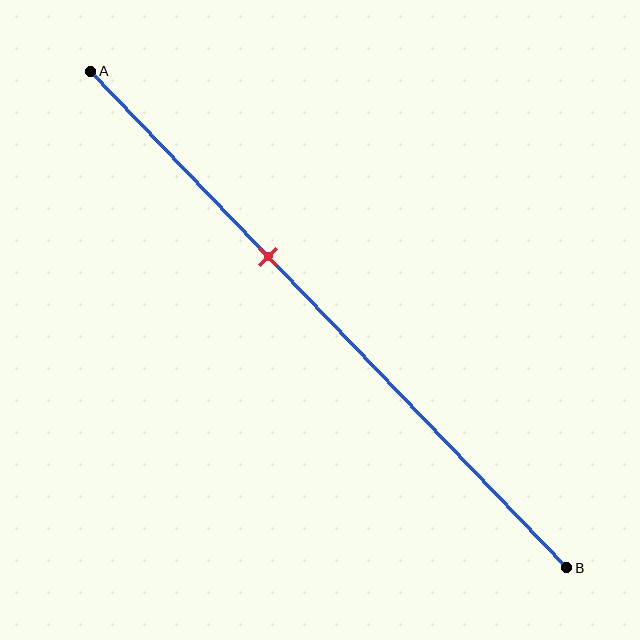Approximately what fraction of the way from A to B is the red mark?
The red mark is approximately 35% of the way from A to B.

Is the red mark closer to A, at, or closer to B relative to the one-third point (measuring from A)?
The red mark is closer to point B than the one-third point of segment AB.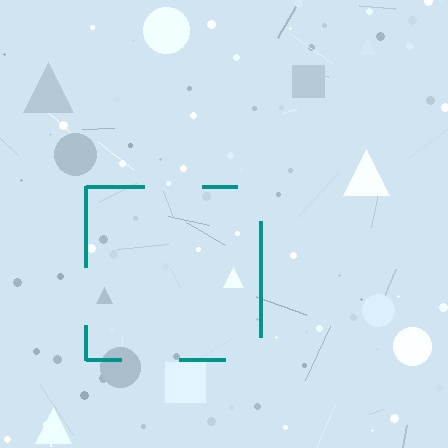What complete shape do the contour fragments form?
The contour fragments form a square.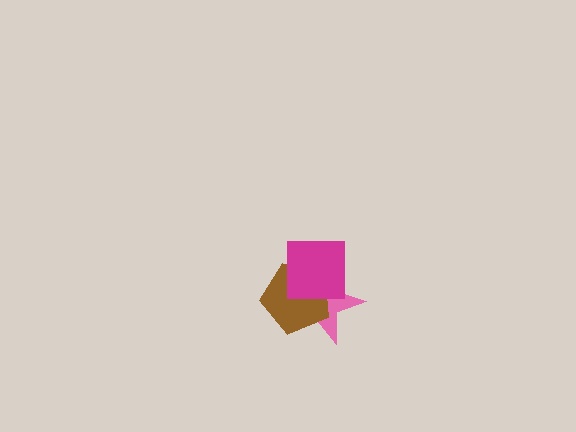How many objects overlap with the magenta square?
2 objects overlap with the magenta square.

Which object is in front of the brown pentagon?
The magenta square is in front of the brown pentagon.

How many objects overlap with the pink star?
2 objects overlap with the pink star.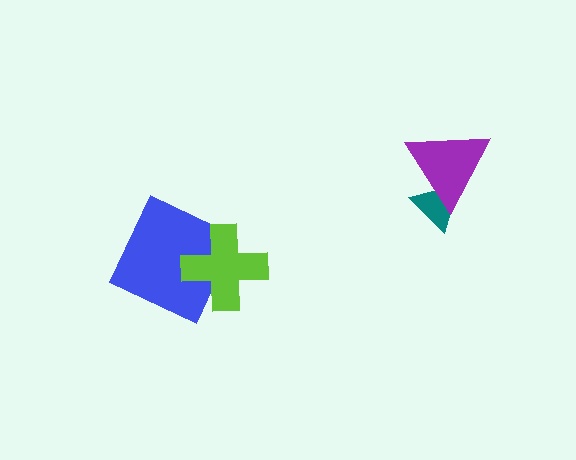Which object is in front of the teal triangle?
The purple triangle is in front of the teal triangle.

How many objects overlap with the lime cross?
1 object overlaps with the lime cross.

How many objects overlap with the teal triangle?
1 object overlaps with the teal triangle.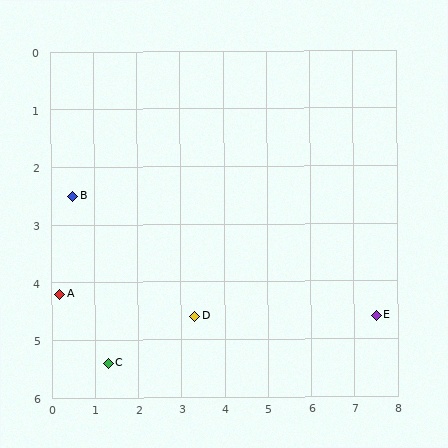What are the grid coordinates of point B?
Point B is at approximately (0.5, 2.5).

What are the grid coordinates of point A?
Point A is at approximately (0.2, 4.2).